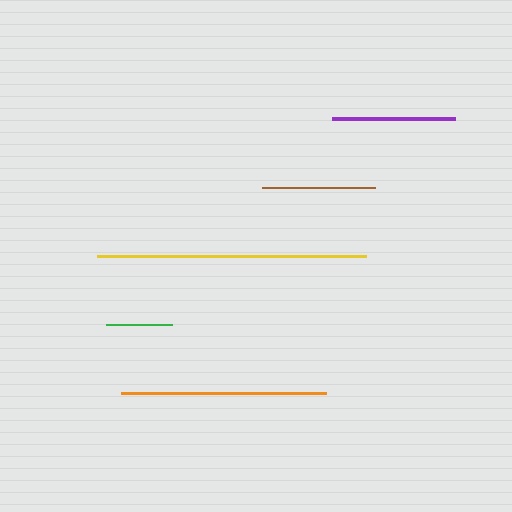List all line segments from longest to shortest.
From longest to shortest: yellow, orange, purple, brown, green.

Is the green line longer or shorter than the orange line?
The orange line is longer than the green line.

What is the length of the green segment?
The green segment is approximately 65 pixels long.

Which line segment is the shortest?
The green line is the shortest at approximately 65 pixels.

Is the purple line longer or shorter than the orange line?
The orange line is longer than the purple line.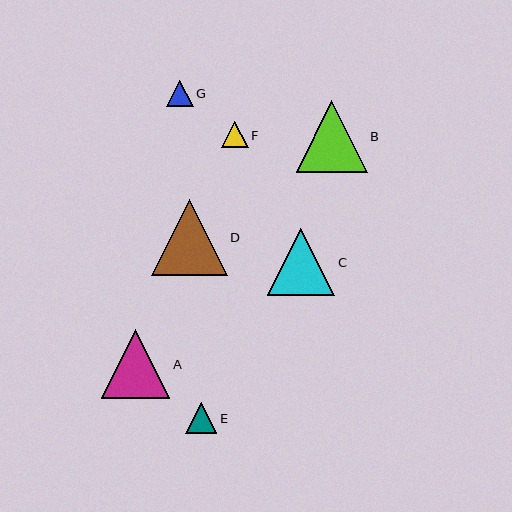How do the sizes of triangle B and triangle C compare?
Triangle B and triangle C are approximately the same size.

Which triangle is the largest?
Triangle D is the largest with a size of approximately 76 pixels.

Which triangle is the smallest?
Triangle F is the smallest with a size of approximately 26 pixels.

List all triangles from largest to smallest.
From largest to smallest: D, B, A, C, E, G, F.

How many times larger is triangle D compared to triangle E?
Triangle D is approximately 2.4 times the size of triangle E.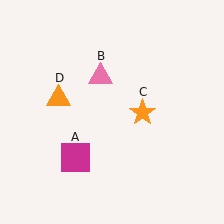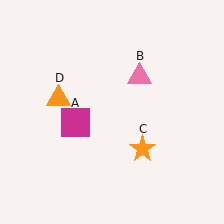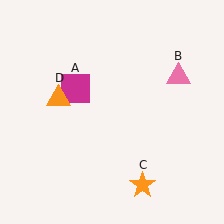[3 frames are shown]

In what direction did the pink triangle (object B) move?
The pink triangle (object B) moved right.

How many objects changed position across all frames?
3 objects changed position: magenta square (object A), pink triangle (object B), orange star (object C).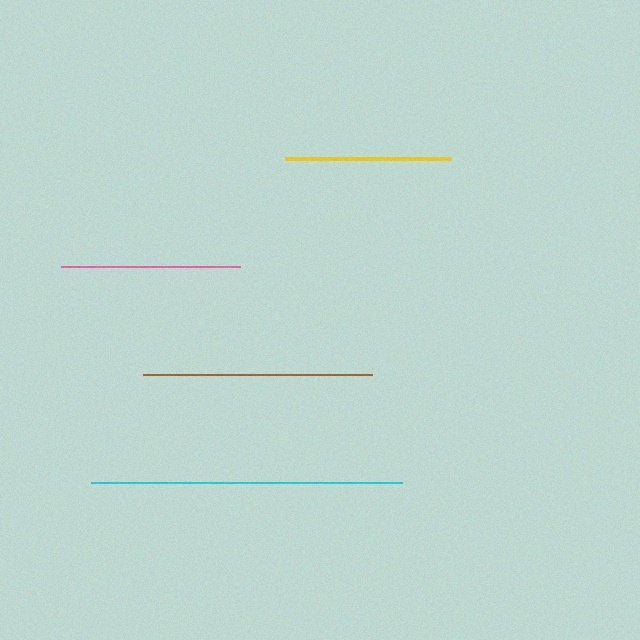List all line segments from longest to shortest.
From longest to shortest: cyan, brown, pink, yellow.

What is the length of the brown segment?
The brown segment is approximately 229 pixels long.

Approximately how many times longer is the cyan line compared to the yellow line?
The cyan line is approximately 1.9 times the length of the yellow line.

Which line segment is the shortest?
The yellow line is the shortest at approximately 166 pixels.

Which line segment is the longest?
The cyan line is the longest at approximately 311 pixels.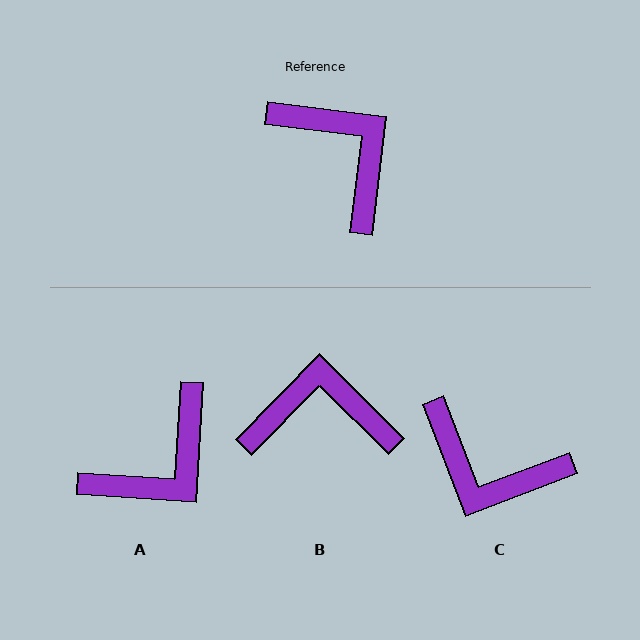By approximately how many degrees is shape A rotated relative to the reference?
Approximately 87 degrees clockwise.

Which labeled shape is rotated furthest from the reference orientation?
C, about 152 degrees away.